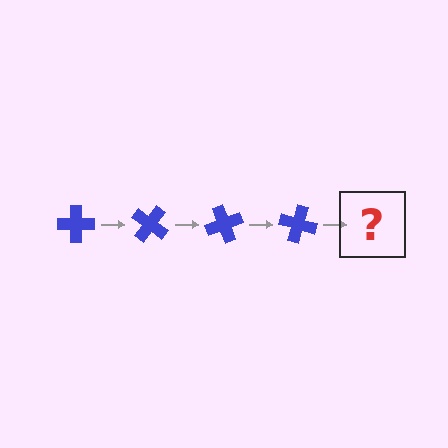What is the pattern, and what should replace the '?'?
The pattern is that the cross rotates 35 degrees each step. The '?' should be a blue cross rotated 140 degrees.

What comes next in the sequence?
The next element should be a blue cross rotated 140 degrees.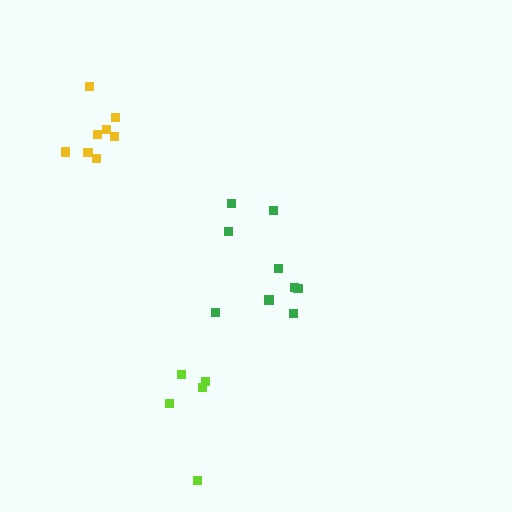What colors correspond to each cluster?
The clusters are colored: lime, yellow, green.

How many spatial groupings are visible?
There are 3 spatial groupings.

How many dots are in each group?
Group 1: 5 dots, Group 2: 8 dots, Group 3: 9 dots (22 total).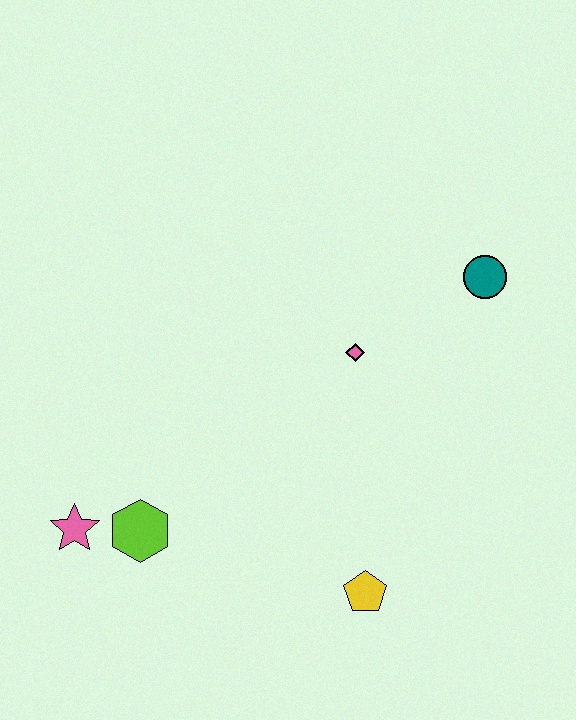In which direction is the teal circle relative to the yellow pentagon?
The teal circle is above the yellow pentagon.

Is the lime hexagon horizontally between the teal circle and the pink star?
Yes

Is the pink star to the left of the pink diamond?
Yes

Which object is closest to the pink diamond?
The teal circle is closest to the pink diamond.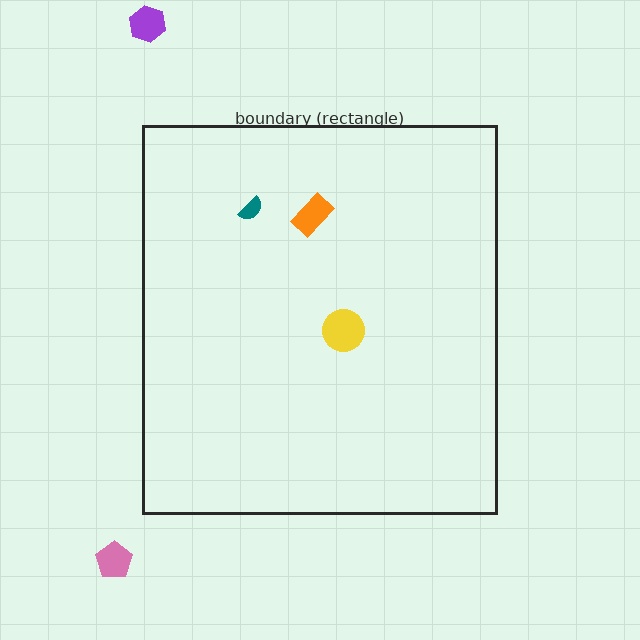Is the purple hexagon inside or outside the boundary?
Outside.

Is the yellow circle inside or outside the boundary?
Inside.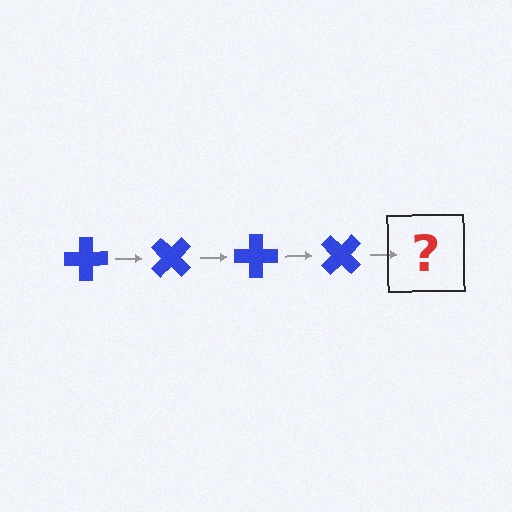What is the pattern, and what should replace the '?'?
The pattern is that the cross rotates 45 degrees each step. The '?' should be a blue cross rotated 180 degrees.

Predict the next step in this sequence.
The next step is a blue cross rotated 180 degrees.